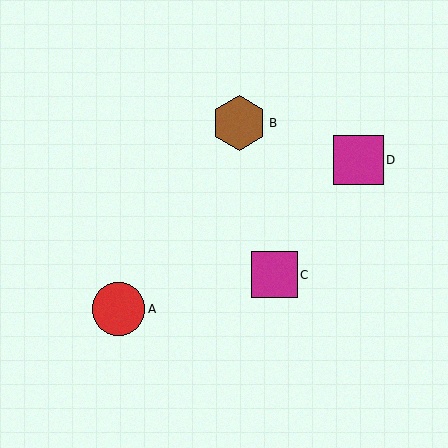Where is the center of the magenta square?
The center of the magenta square is at (274, 275).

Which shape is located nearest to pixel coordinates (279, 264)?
The magenta square (labeled C) at (274, 275) is nearest to that location.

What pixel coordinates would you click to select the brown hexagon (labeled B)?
Click at (239, 123) to select the brown hexagon B.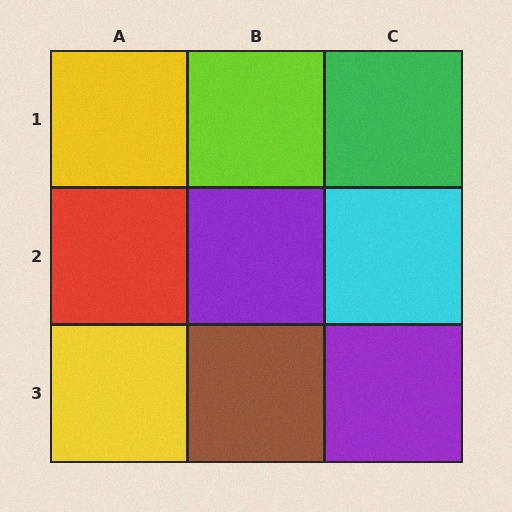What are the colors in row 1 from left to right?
Yellow, lime, green.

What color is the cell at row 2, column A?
Red.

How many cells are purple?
2 cells are purple.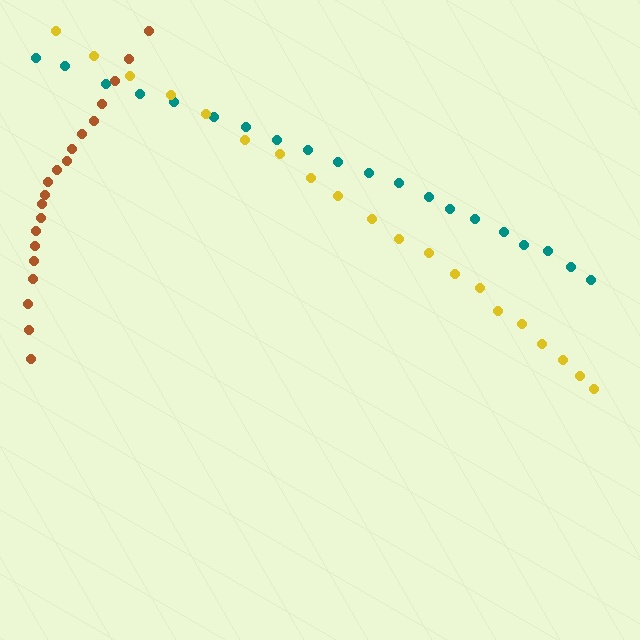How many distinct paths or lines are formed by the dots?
There are 3 distinct paths.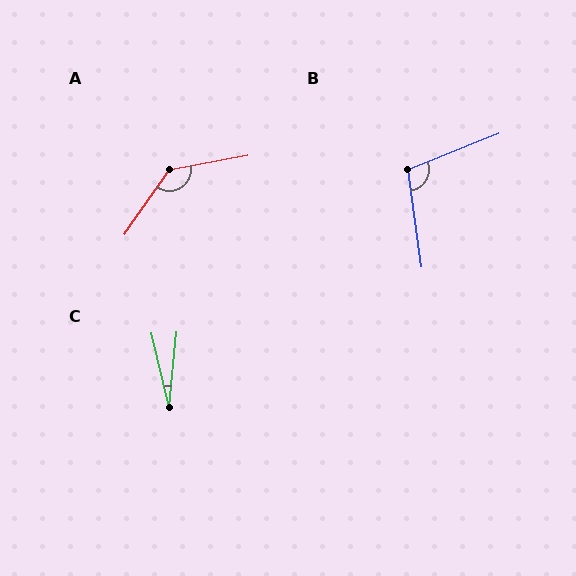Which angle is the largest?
A, at approximately 136 degrees.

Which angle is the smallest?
C, at approximately 19 degrees.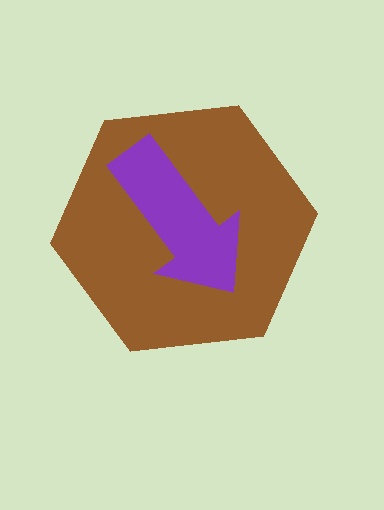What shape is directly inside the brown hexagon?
The purple arrow.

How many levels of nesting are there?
2.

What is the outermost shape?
The brown hexagon.